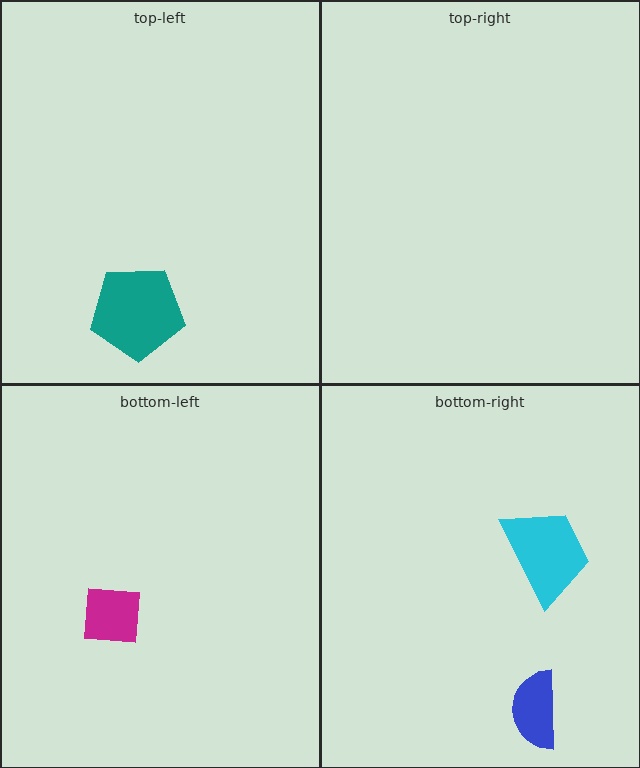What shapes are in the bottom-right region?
The blue semicircle, the cyan trapezoid.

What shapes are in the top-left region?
The teal pentagon.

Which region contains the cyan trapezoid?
The bottom-right region.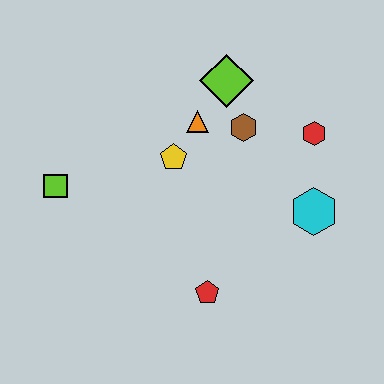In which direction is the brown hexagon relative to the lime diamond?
The brown hexagon is below the lime diamond.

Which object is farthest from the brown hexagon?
The lime square is farthest from the brown hexagon.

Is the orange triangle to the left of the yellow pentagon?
No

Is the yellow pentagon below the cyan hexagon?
No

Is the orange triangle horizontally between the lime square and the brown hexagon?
Yes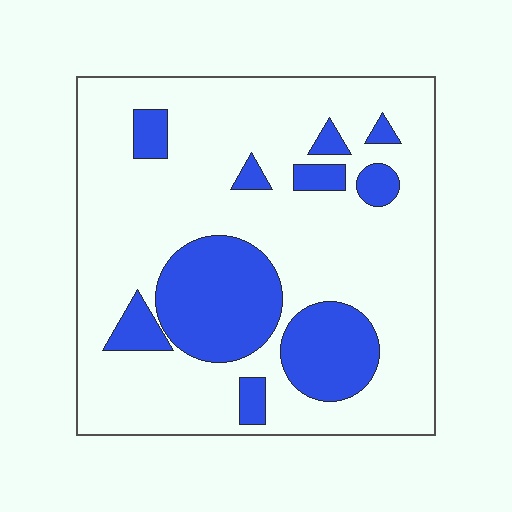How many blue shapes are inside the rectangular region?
10.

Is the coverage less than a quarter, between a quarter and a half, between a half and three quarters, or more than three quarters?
Less than a quarter.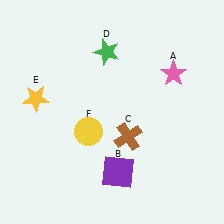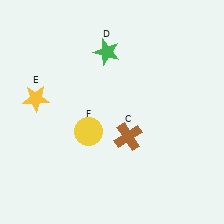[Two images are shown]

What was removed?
The pink star (A), the purple square (B) were removed in Image 2.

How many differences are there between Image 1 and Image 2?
There are 2 differences between the two images.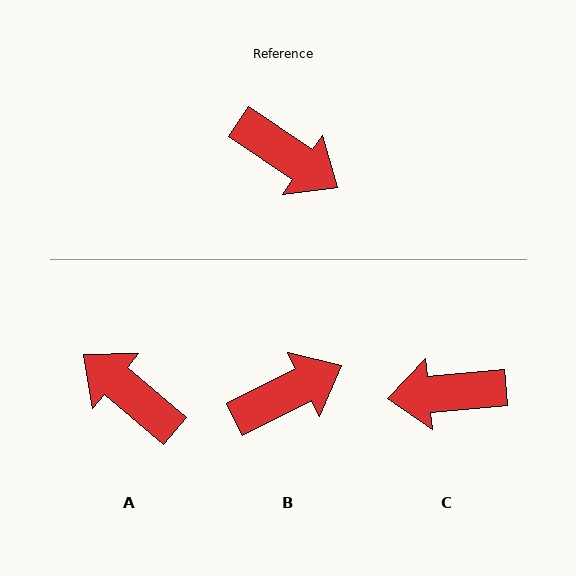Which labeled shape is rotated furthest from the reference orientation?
A, about 174 degrees away.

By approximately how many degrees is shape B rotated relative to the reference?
Approximately 61 degrees counter-clockwise.